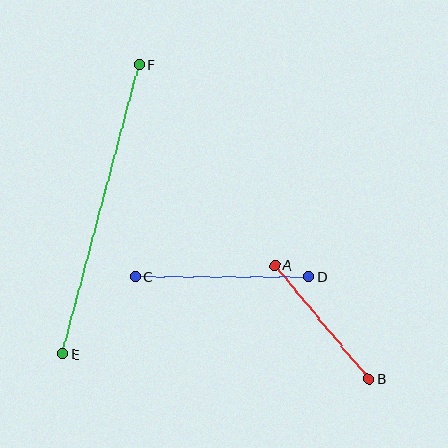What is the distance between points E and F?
The distance is approximately 299 pixels.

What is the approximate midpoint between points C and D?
The midpoint is at approximately (222, 277) pixels.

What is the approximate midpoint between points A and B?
The midpoint is at approximately (322, 322) pixels.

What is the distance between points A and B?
The distance is approximately 148 pixels.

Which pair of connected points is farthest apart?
Points E and F are farthest apart.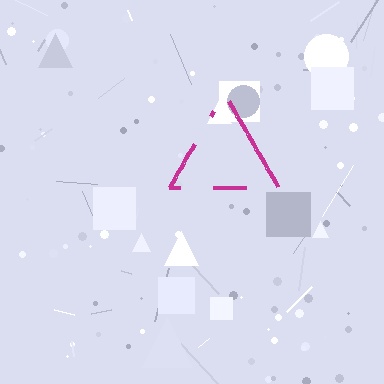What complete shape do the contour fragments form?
The contour fragments form a triangle.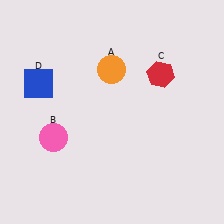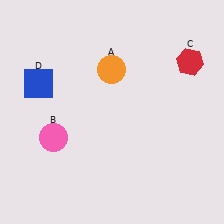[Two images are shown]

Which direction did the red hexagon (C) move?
The red hexagon (C) moved right.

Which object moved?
The red hexagon (C) moved right.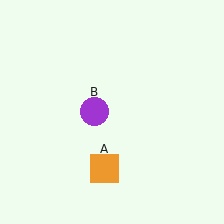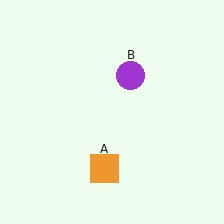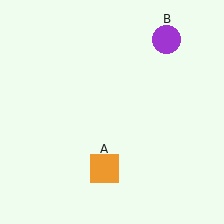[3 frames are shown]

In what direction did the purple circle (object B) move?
The purple circle (object B) moved up and to the right.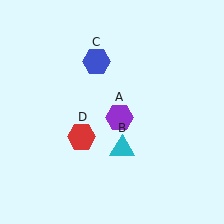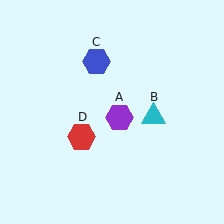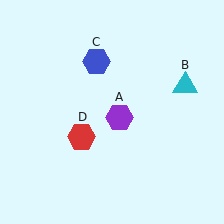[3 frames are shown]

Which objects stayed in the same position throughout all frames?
Purple hexagon (object A) and blue hexagon (object C) and red hexagon (object D) remained stationary.